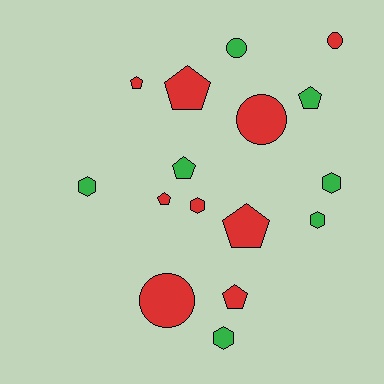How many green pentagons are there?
There are 2 green pentagons.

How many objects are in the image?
There are 16 objects.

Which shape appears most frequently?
Pentagon, with 7 objects.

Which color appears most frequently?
Red, with 9 objects.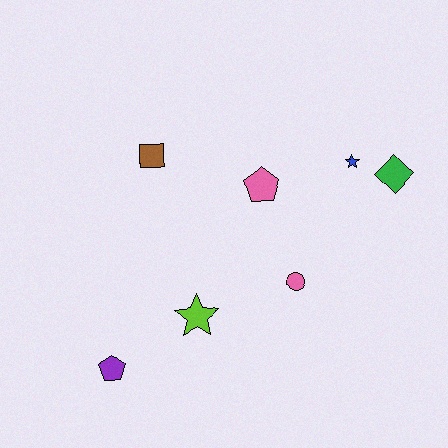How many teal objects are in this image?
There are no teal objects.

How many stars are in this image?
There are 2 stars.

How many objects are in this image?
There are 7 objects.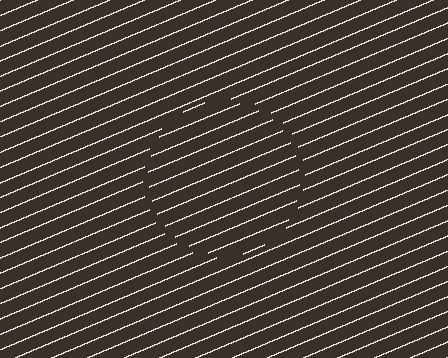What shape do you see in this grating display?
An illusory circle. The interior of the shape contains the same grating, shifted by half a period — the contour is defined by the phase discontinuity where line-ends from the inner and outer gratings abut.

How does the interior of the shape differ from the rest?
The interior of the shape contains the same grating, shifted by half a period — the contour is defined by the phase discontinuity where line-ends from the inner and outer gratings abut.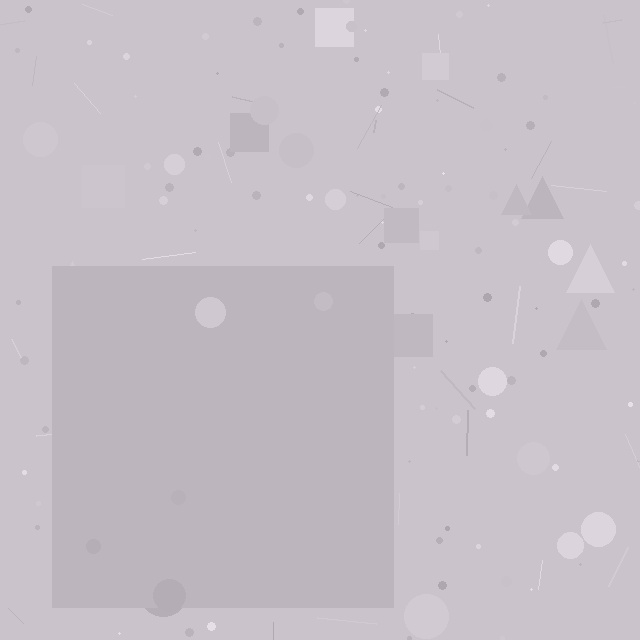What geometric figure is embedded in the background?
A square is embedded in the background.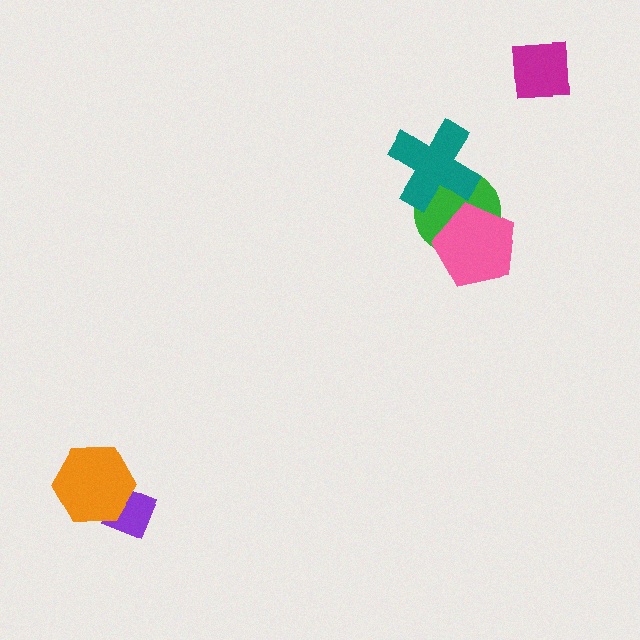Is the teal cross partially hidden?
No, no other shape covers it.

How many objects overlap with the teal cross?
1 object overlaps with the teal cross.